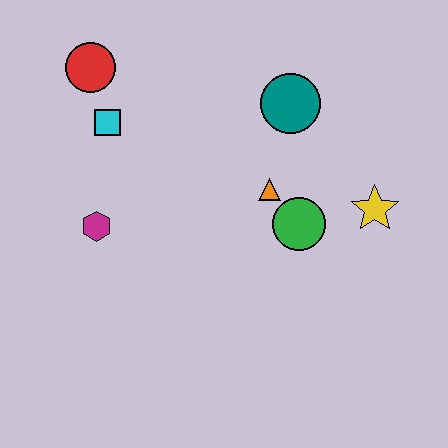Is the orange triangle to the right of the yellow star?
No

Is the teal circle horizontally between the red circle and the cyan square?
No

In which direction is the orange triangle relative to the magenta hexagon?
The orange triangle is to the right of the magenta hexagon.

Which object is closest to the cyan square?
The red circle is closest to the cyan square.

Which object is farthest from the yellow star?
The red circle is farthest from the yellow star.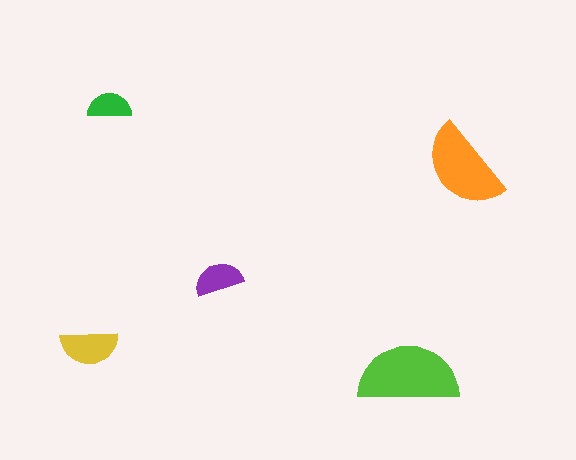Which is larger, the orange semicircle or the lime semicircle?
The lime one.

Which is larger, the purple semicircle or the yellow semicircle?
The yellow one.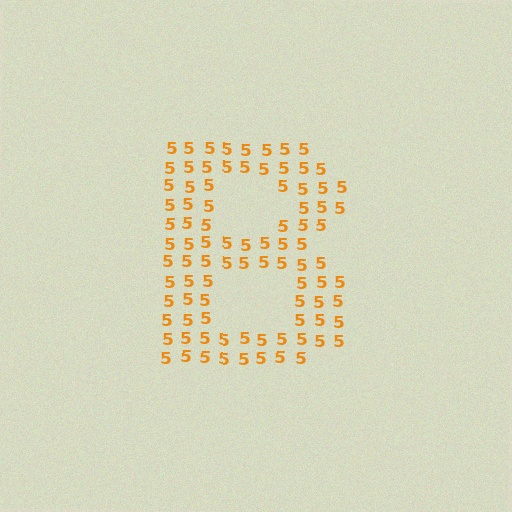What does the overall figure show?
The overall figure shows the letter B.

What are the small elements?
The small elements are digit 5's.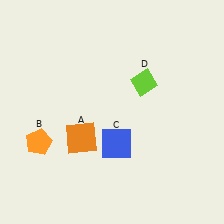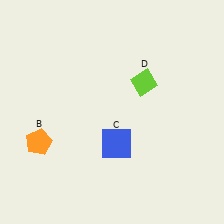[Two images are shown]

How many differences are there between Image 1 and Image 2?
There is 1 difference between the two images.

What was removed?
The orange square (A) was removed in Image 2.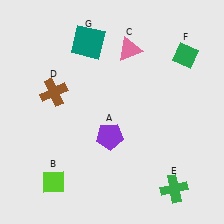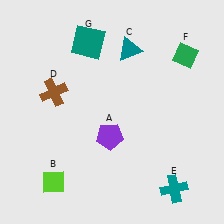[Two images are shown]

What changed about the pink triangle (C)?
In Image 1, C is pink. In Image 2, it changed to teal.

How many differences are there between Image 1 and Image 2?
There are 2 differences between the two images.